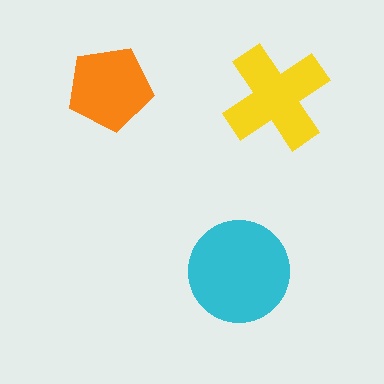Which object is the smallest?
The orange pentagon.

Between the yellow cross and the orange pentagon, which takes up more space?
The yellow cross.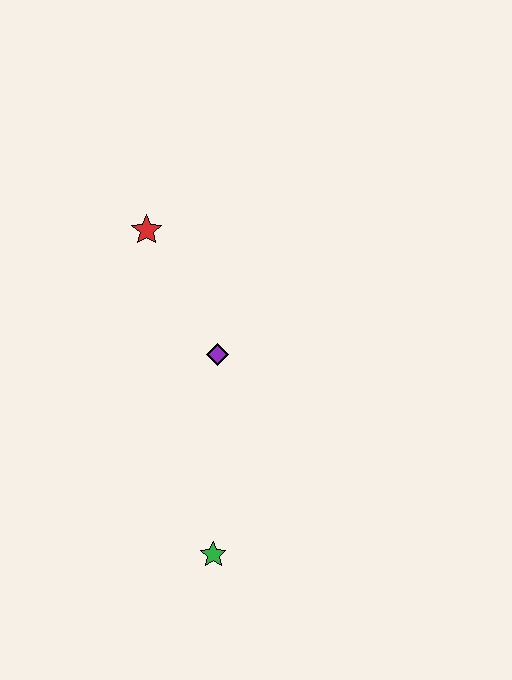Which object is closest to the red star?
The purple diamond is closest to the red star.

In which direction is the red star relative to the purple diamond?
The red star is above the purple diamond.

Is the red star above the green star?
Yes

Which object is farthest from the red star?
The green star is farthest from the red star.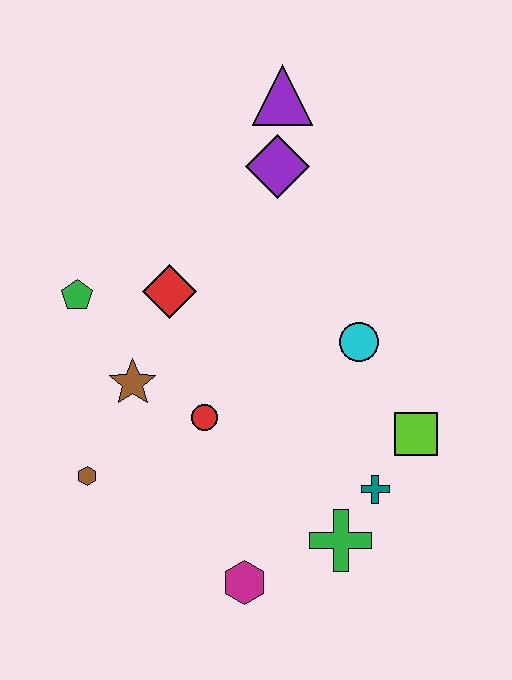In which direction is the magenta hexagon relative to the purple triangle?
The magenta hexagon is below the purple triangle.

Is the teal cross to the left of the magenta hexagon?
No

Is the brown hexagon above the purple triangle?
No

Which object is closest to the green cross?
The teal cross is closest to the green cross.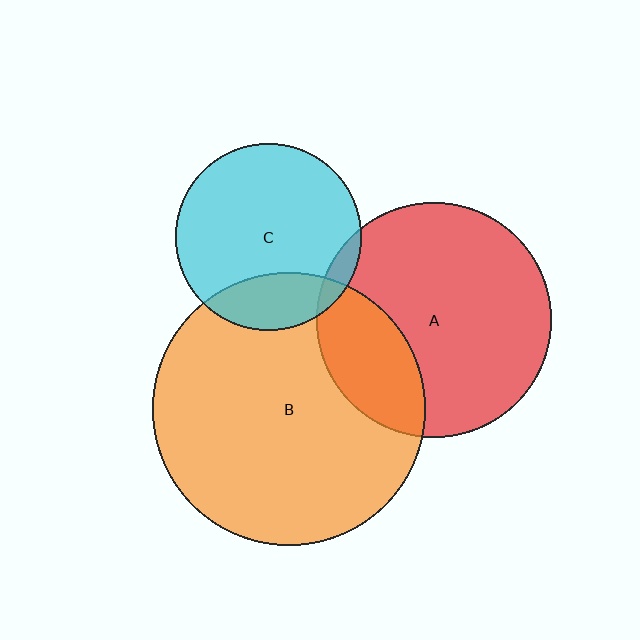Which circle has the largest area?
Circle B (orange).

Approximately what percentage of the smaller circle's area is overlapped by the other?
Approximately 5%.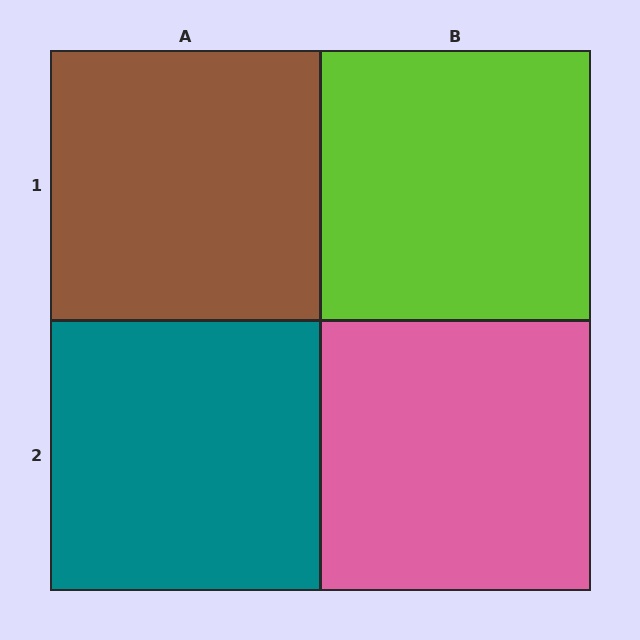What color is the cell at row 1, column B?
Lime.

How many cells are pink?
1 cell is pink.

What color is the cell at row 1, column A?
Brown.